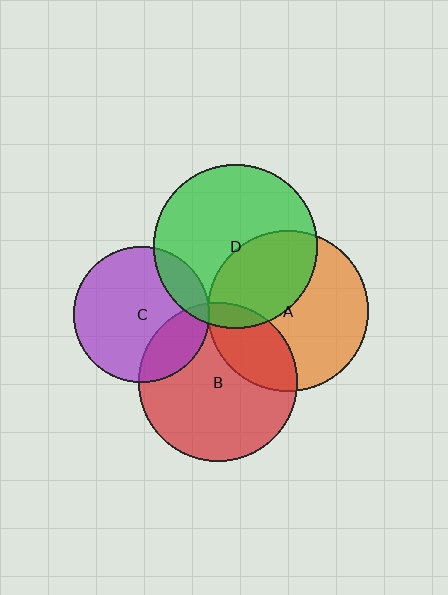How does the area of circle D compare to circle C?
Approximately 1.5 times.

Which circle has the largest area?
Circle D (green).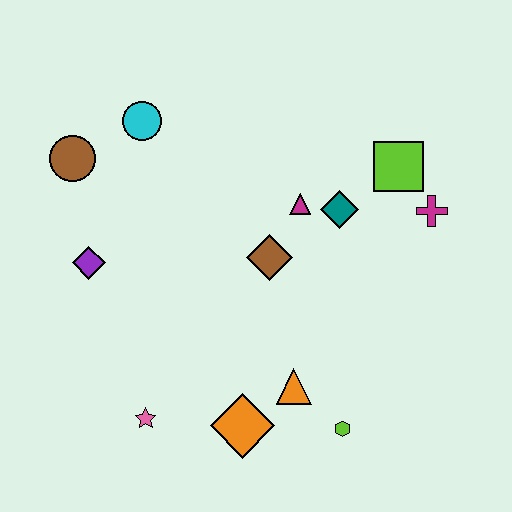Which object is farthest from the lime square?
The pink star is farthest from the lime square.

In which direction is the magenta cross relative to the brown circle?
The magenta cross is to the right of the brown circle.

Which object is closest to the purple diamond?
The brown circle is closest to the purple diamond.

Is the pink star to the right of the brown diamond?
No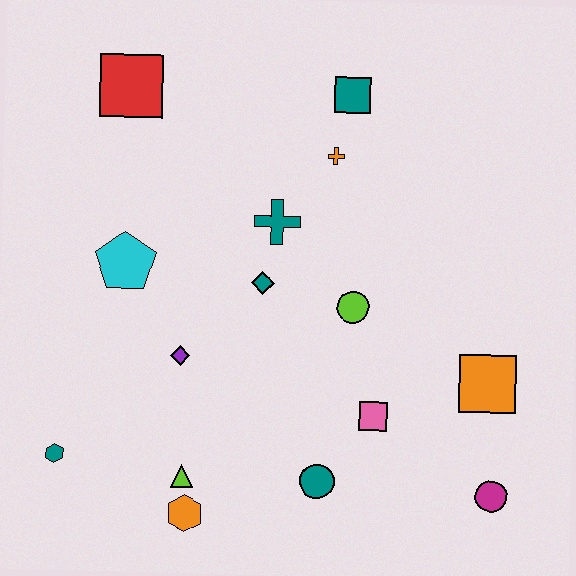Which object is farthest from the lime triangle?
The teal square is farthest from the lime triangle.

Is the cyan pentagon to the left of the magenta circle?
Yes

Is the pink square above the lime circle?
No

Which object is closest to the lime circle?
The teal diamond is closest to the lime circle.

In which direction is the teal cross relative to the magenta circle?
The teal cross is above the magenta circle.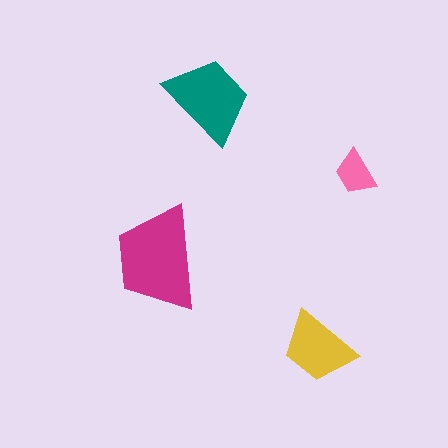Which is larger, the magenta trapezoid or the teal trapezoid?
The magenta one.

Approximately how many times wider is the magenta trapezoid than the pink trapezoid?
About 2.5 times wider.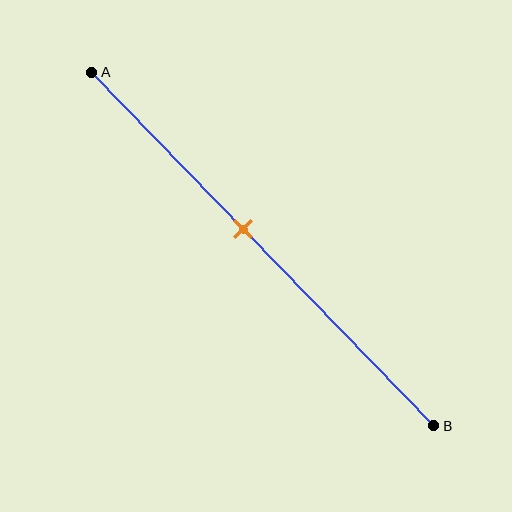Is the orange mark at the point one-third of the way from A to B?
No, the mark is at about 45% from A, not at the 33% one-third point.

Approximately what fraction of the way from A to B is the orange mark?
The orange mark is approximately 45% of the way from A to B.